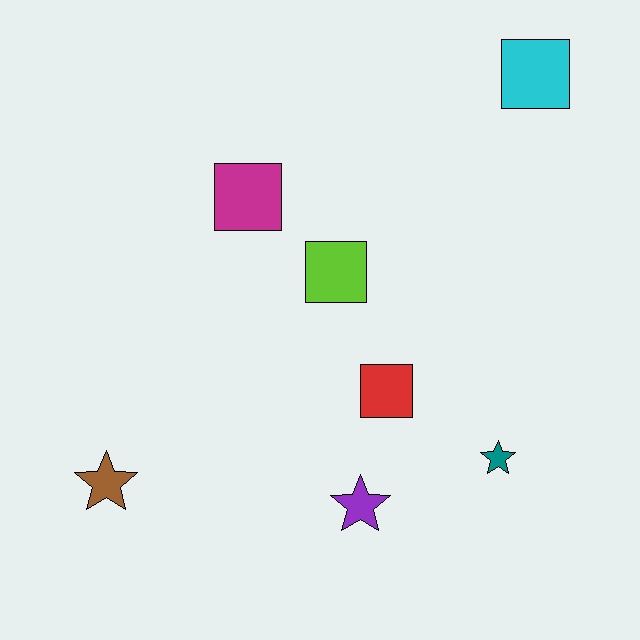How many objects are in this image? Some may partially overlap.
There are 7 objects.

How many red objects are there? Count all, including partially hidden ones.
There is 1 red object.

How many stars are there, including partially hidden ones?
There are 3 stars.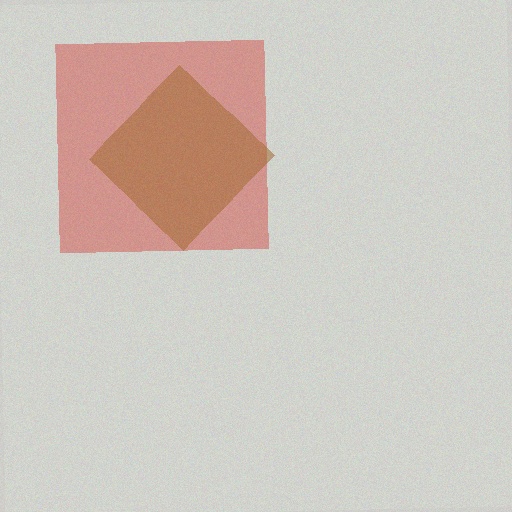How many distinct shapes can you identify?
There are 2 distinct shapes: a red square, a brown diamond.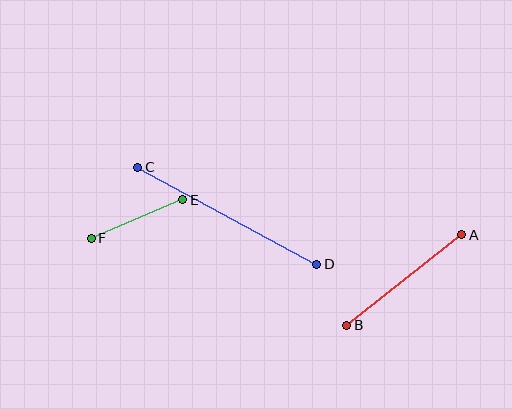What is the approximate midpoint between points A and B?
The midpoint is at approximately (404, 280) pixels.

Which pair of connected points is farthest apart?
Points C and D are farthest apart.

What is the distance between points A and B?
The distance is approximately 146 pixels.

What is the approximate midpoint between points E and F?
The midpoint is at approximately (137, 219) pixels.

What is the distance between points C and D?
The distance is approximately 204 pixels.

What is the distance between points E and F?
The distance is approximately 99 pixels.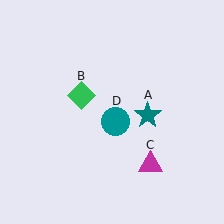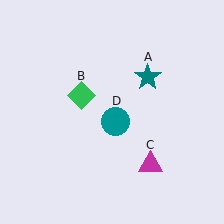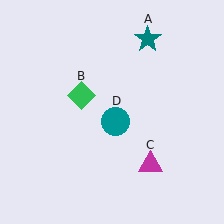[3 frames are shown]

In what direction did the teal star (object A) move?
The teal star (object A) moved up.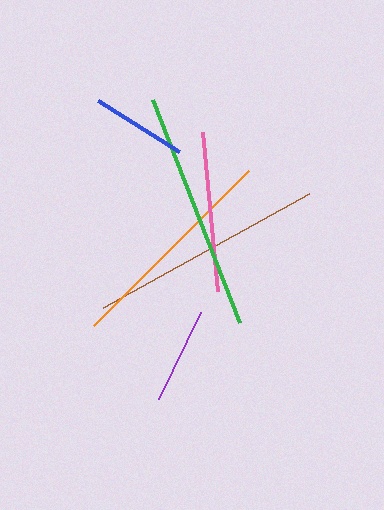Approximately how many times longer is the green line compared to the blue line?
The green line is approximately 2.5 times the length of the blue line.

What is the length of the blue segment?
The blue segment is approximately 95 pixels long.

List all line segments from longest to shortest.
From longest to shortest: green, brown, orange, pink, purple, blue.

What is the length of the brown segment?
The brown segment is approximately 236 pixels long.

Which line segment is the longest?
The green line is the longest at approximately 239 pixels.